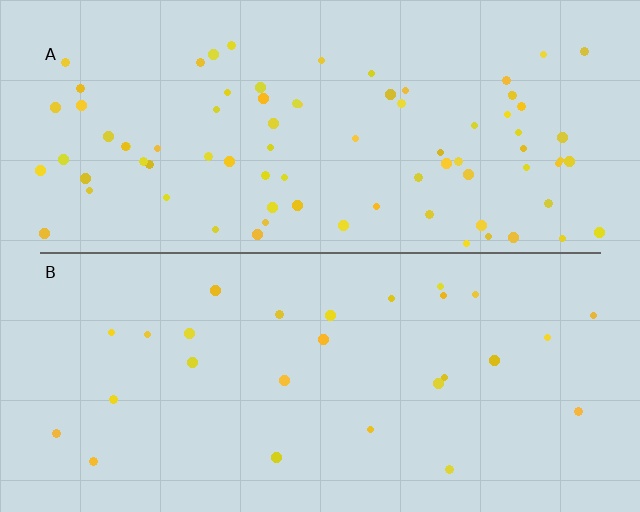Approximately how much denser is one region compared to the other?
Approximately 3.0× — region A over region B.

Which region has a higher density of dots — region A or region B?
A (the top).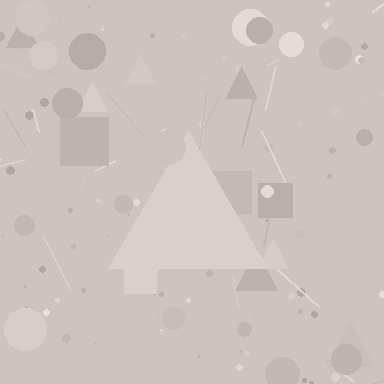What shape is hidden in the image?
A triangle is hidden in the image.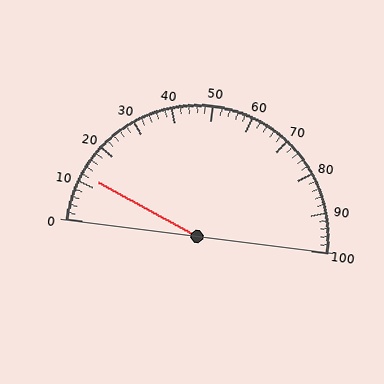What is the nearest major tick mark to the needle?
The nearest major tick mark is 10.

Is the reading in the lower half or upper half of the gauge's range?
The reading is in the lower half of the range (0 to 100).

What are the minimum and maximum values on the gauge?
The gauge ranges from 0 to 100.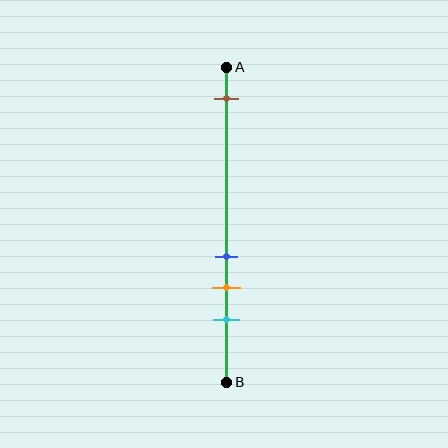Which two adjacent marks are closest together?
The blue and orange marks are the closest adjacent pair.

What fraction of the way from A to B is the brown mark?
The brown mark is approximately 10% (0.1) of the way from A to B.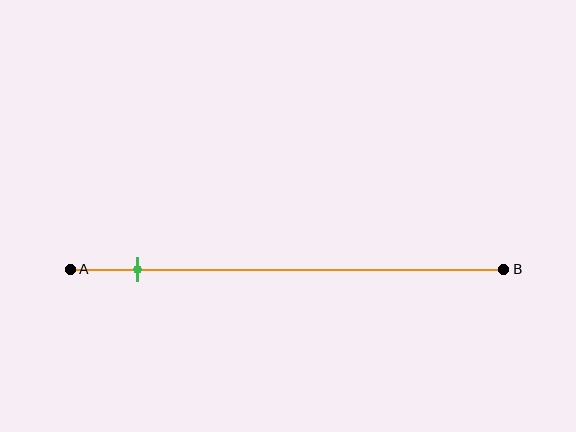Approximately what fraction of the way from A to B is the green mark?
The green mark is approximately 15% of the way from A to B.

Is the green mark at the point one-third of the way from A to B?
No, the mark is at about 15% from A, not at the 33% one-third point.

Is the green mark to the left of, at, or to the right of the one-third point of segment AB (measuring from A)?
The green mark is to the left of the one-third point of segment AB.